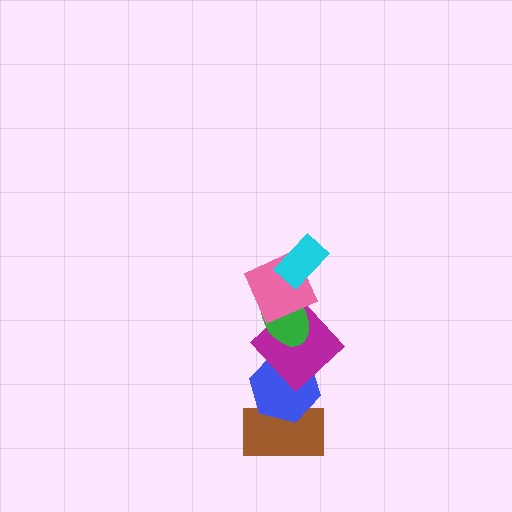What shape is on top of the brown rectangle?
The blue hexagon is on top of the brown rectangle.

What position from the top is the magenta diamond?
The magenta diamond is 4th from the top.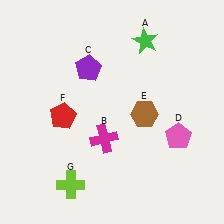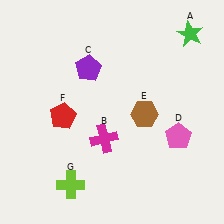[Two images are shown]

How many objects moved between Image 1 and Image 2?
1 object moved between the two images.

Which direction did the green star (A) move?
The green star (A) moved right.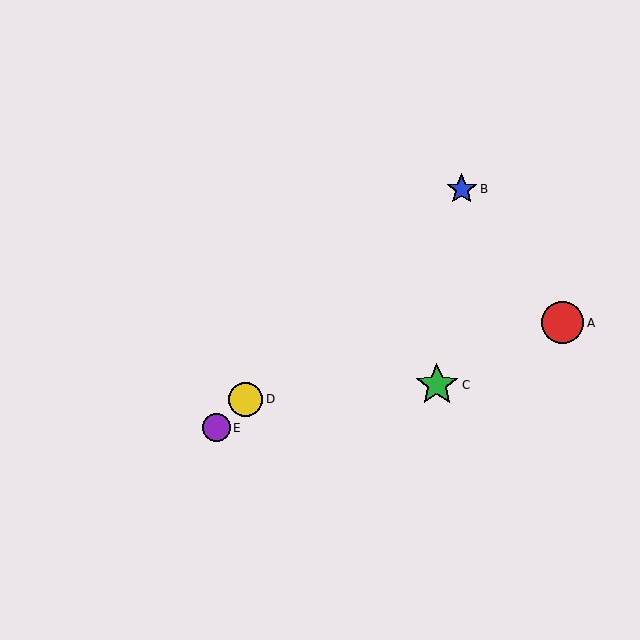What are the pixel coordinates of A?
Object A is at (563, 323).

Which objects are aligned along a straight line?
Objects B, D, E are aligned along a straight line.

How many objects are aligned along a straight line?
3 objects (B, D, E) are aligned along a straight line.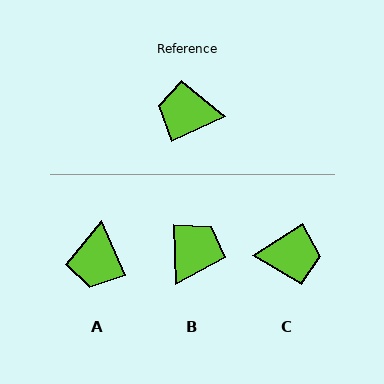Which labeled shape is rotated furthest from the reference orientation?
C, about 172 degrees away.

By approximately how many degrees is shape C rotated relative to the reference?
Approximately 172 degrees clockwise.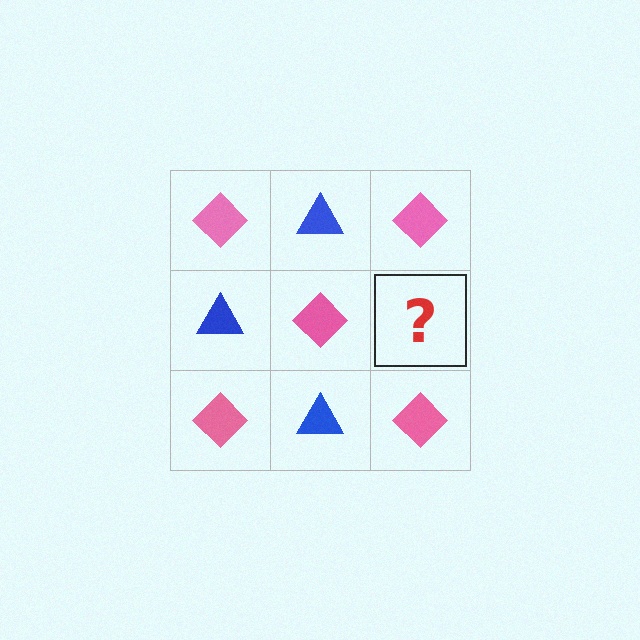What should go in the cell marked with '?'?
The missing cell should contain a blue triangle.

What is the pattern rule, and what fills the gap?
The rule is that it alternates pink diamond and blue triangle in a checkerboard pattern. The gap should be filled with a blue triangle.